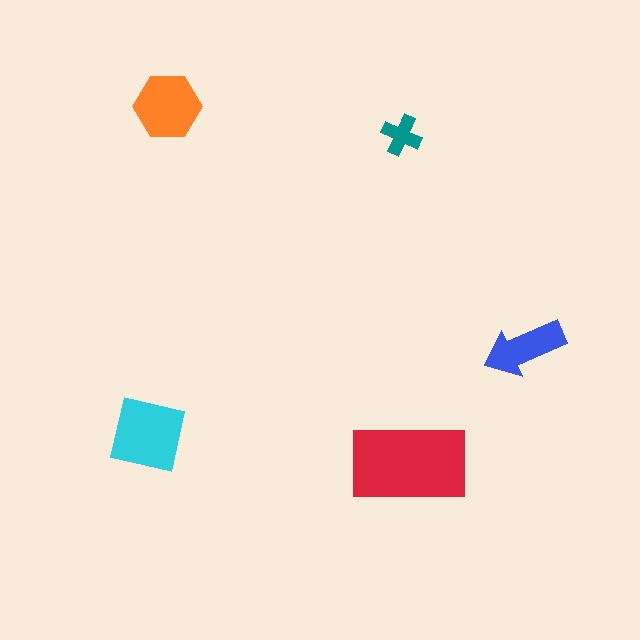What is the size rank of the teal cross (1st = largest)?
5th.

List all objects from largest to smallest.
The red rectangle, the cyan square, the orange hexagon, the blue arrow, the teal cross.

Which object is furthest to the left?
The cyan square is leftmost.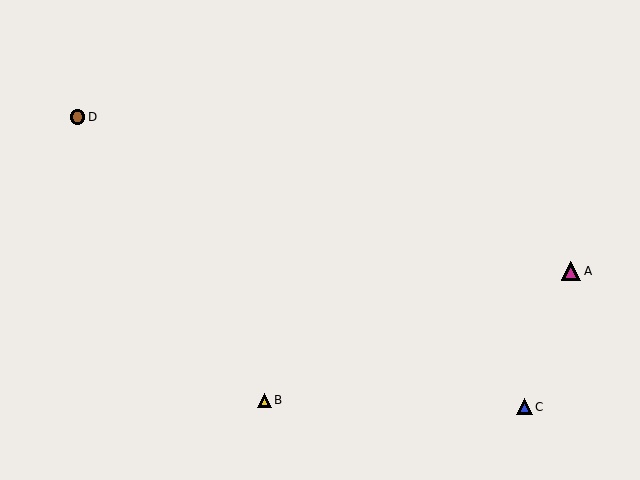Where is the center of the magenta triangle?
The center of the magenta triangle is at (571, 271).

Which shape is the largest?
The magenta triangle (labeled A) is the largest.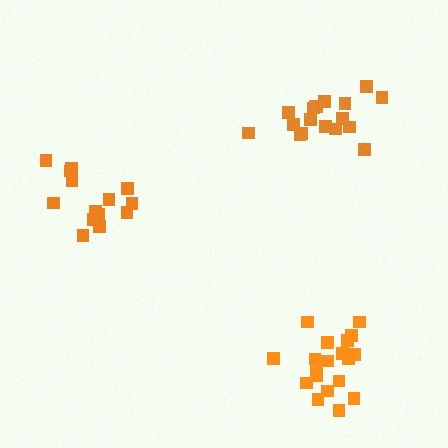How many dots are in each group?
Group 1: 14 dots, Group 2: 20 dots, Group 3: 18 dots (52 total).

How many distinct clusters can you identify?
There are 3 distinct clusters.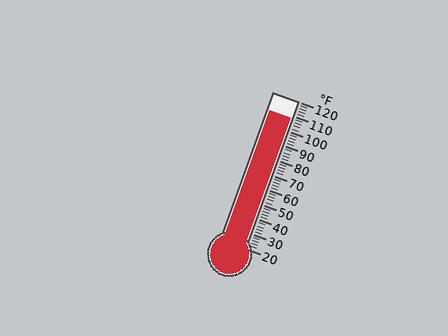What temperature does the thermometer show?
The thermometer shows approximately 108°F.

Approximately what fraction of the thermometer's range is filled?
The thermometer is filled to approximately 90% of its range.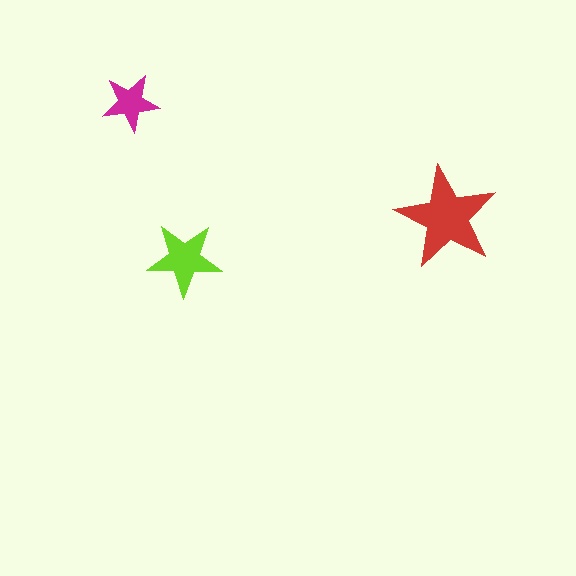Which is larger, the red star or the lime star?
The red one.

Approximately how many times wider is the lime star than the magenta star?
About 1.5 times wider.